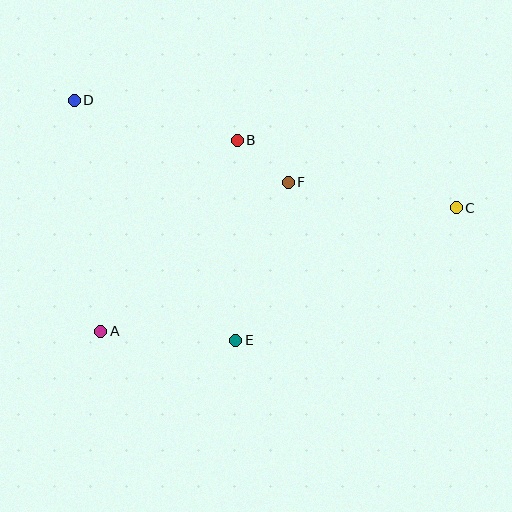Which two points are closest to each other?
Points B and F are closest to each other.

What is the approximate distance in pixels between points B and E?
The distance between B and E is approximately 200 pixels.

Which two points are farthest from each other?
Points C and D are farthest from each other.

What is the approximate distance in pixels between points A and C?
The distance between A and C is approximately 376 pixels.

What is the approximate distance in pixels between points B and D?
The distance between B and D is approximately 168 pixels.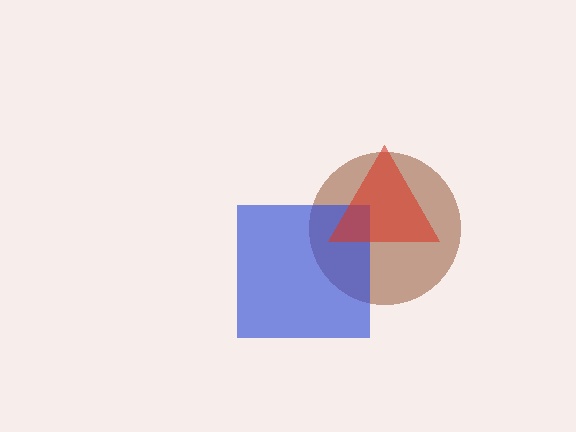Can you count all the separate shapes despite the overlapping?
Yes, there are 3 separate shapes.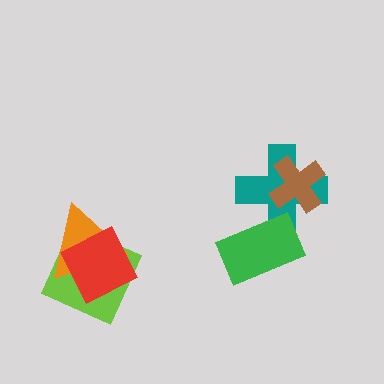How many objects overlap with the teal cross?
2 objects overlap with the teal cross.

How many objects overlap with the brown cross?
1 object overlaps with the brown cross.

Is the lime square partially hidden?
Yes, it is partially covered by another shape.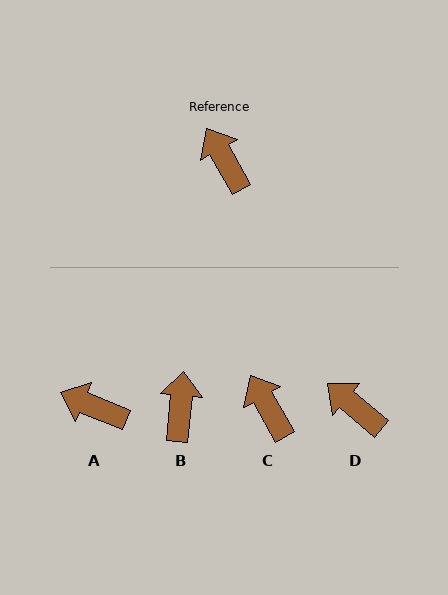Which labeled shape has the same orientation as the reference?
C.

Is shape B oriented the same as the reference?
No, it is off by about 35 degrees.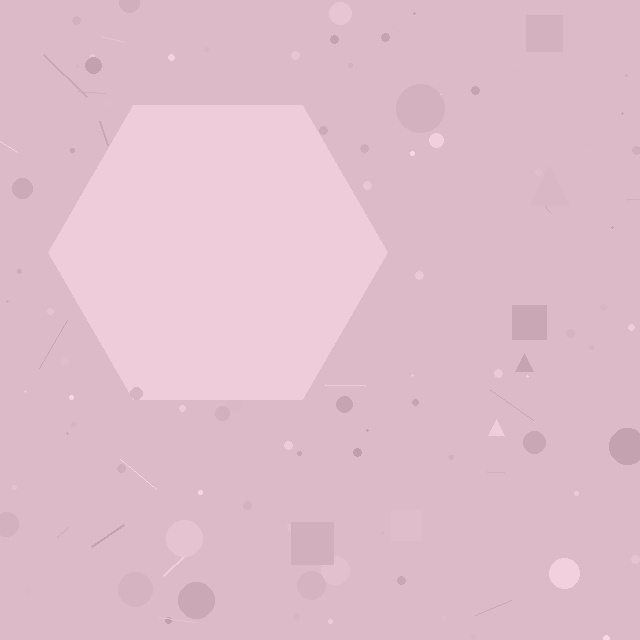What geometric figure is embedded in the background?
A hexagon is embedded in the background.